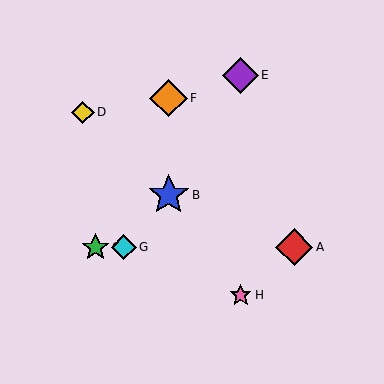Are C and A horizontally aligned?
Yes, both are at y≈247.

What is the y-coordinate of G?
Object G is at y≈247.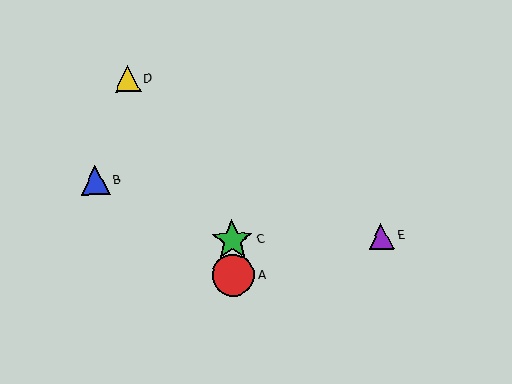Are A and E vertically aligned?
No, A is at x≈234 and E is at x≈381.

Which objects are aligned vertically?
Objects A, C are aligned vertically.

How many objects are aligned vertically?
2 objects (A, C) are aligned vertically.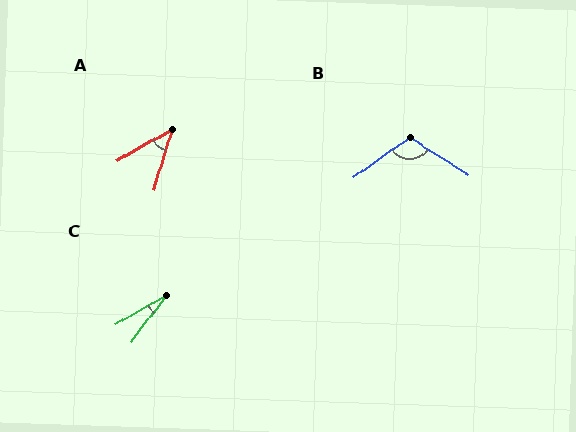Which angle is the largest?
B, at approximately 112 degrees.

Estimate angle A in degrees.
Approximately 43 degrees.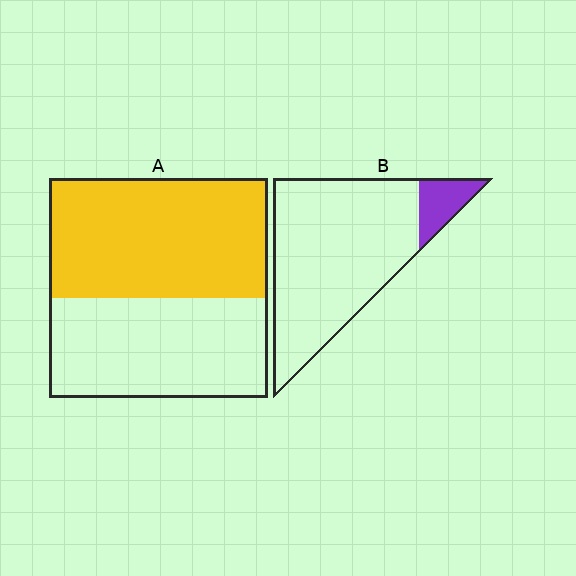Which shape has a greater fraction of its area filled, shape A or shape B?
Shape A.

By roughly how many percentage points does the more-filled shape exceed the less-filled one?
By roughly 45 percentage points (A over B).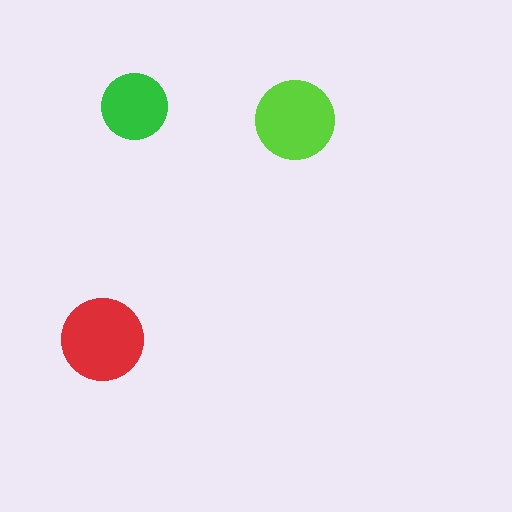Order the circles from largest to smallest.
the red one, the lime one, the green one.